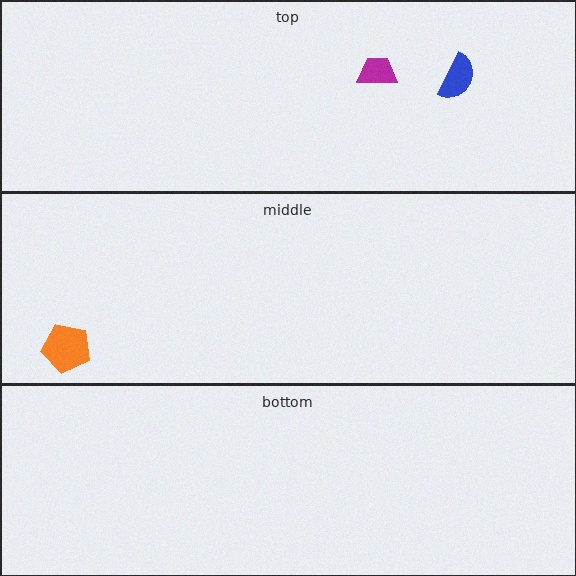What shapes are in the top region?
The magenta trapezoid, the blue semicircle.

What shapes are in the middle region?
The orange pentagon.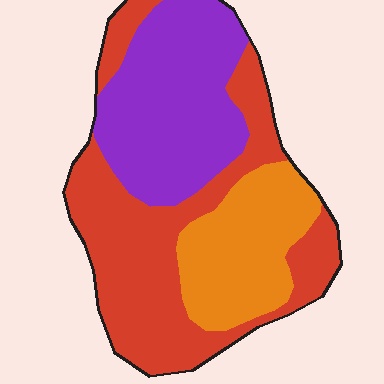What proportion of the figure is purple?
Purple takes up about one third (1/3) of the figure.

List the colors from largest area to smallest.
From largest to smallest: red, purple, orange.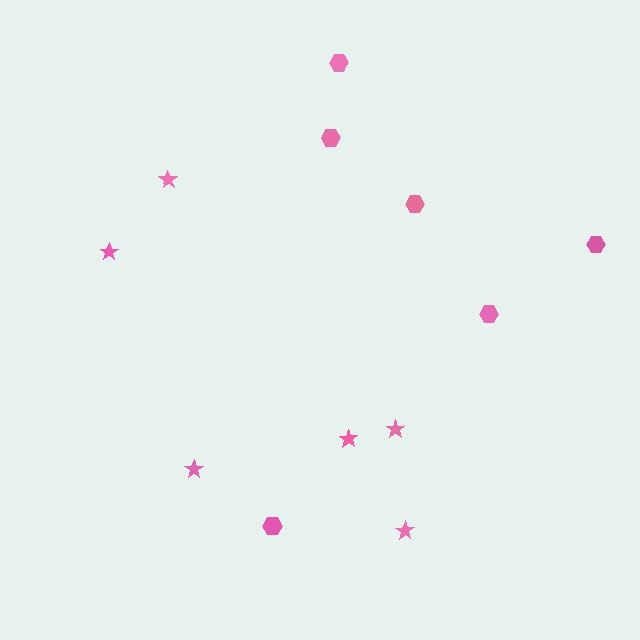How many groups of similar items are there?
There are 2 groups: one group of stars (6) and one group of hexagons (6).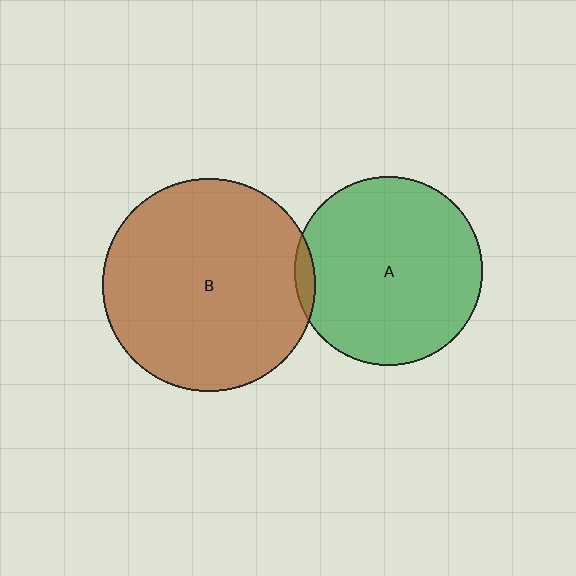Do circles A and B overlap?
Yes.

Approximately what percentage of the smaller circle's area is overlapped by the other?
Approximately 5%.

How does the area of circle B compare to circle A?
Approximately 1.3 times.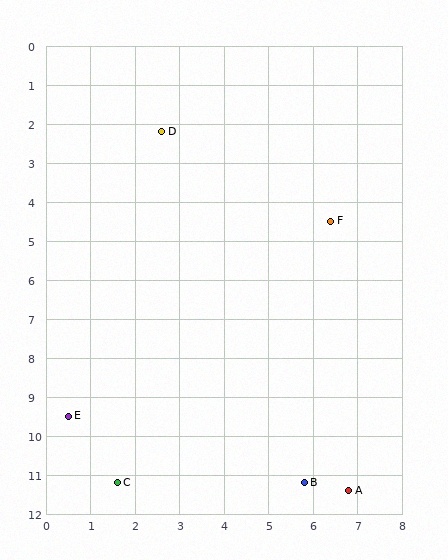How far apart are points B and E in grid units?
Points B and E are about 5.6 grid units apart.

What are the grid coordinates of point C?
Point C is at approximately (1.6, 11.2).